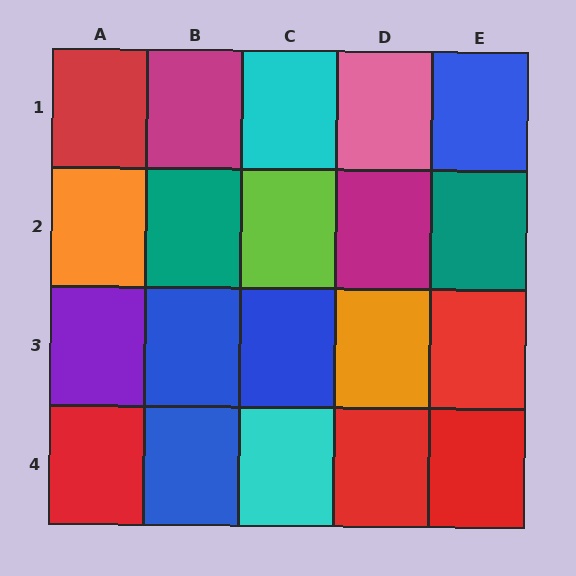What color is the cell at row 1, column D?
Pink.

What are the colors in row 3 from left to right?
Purple, blue, blue, orange, red.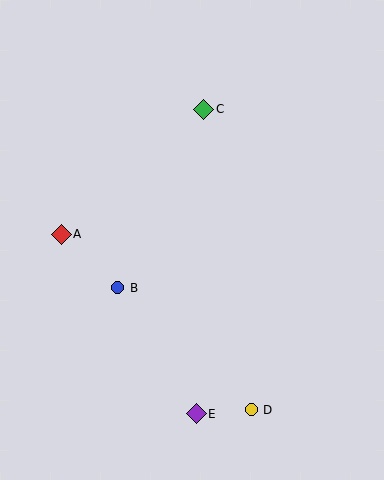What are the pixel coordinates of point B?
Point B is at (118, 288).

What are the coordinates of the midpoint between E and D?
The midpoint between E and D is at (224, 412).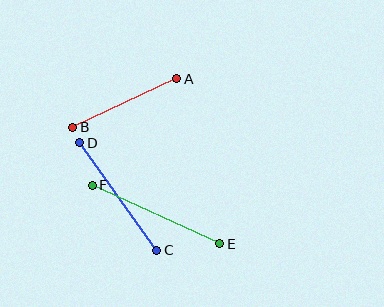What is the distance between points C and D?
The distance is approximately 132 pixels.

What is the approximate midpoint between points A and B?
The midpoint is at approximately (125, 103) pixels.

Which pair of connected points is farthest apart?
Points E and F are farthest apart.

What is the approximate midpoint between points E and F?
The midpoint is at approximately (156, 215) pixels.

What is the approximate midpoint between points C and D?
The midpoint is at approximately (118, 196) pixels.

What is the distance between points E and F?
The distance is approximately 140 pixels.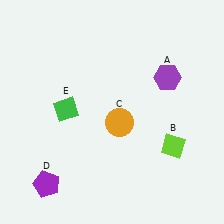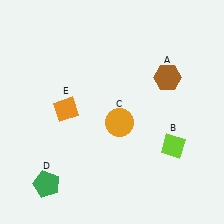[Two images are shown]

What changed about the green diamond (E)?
In Image 1, E is green. In Image 2, it changed to orange.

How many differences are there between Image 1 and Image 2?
There are 3 differences between the two images.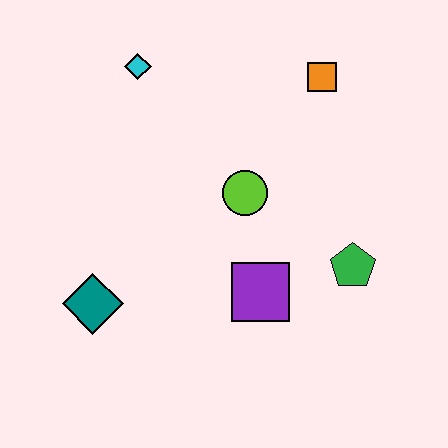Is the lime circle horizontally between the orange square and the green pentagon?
No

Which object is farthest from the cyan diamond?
The green pentagon is farthest from the cyan diamond.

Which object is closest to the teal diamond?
The purple square is closest to the teal diamond.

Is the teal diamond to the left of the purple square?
Yes